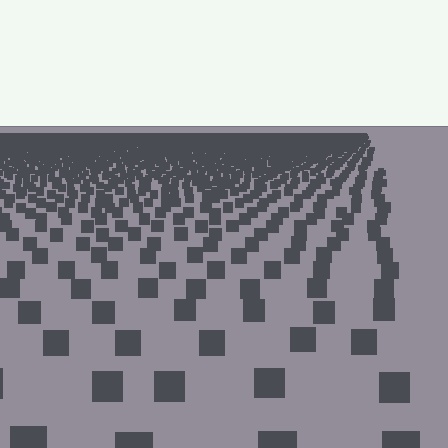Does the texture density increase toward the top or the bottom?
Density increases toward the top.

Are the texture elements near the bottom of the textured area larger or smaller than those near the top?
Larger. Near the bottom, elements are closer to the viewer and appear at a bigger on-screen size.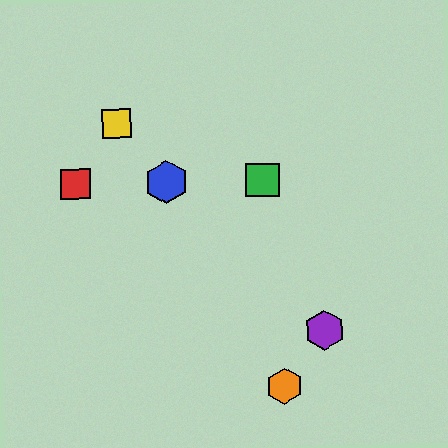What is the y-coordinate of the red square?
The red square is at y≈184.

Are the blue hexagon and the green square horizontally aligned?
Yes, both are at y≈182.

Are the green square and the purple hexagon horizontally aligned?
No, the green square is at y≈180 and the purple hexagon is at y≈330.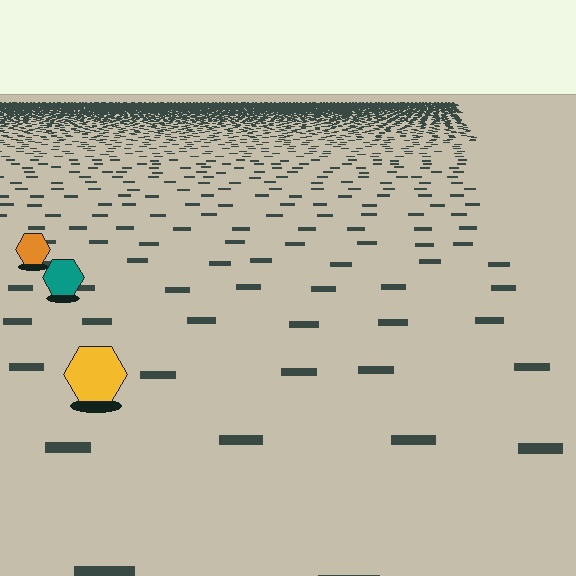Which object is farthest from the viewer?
The orange hexagon is farthest from the viewer. It appears smaller and the ground texture around it is denser.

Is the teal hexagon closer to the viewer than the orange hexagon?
Yes. The teal hexagon is closer — you can tell from the texture gradient: the ground texture is coarser near it.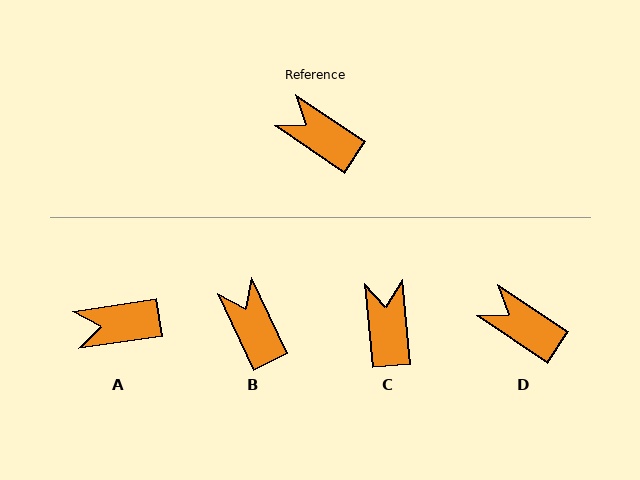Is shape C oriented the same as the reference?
No, it is off by about 51 degrees.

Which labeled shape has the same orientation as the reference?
D.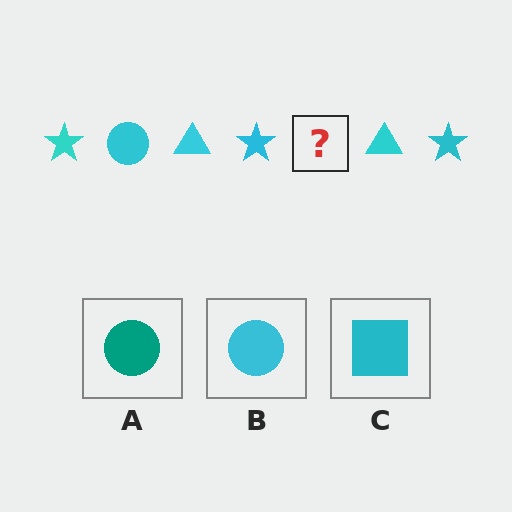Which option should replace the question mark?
Option B.